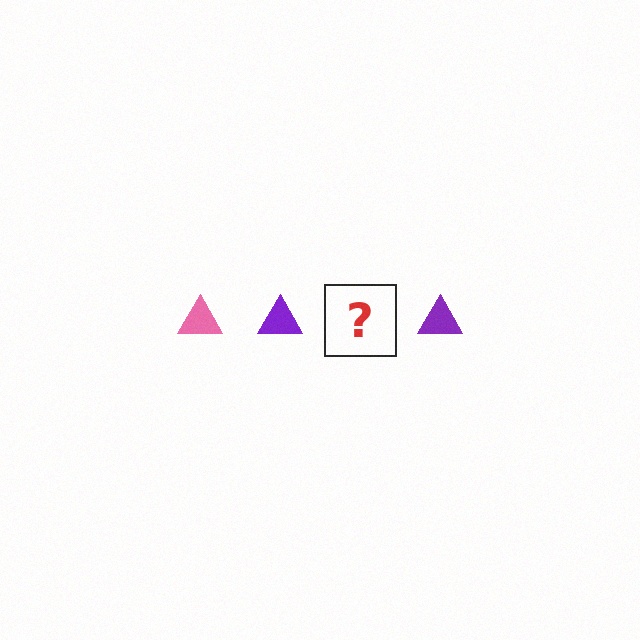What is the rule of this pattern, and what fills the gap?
The rule is that the pattern cycles through pink, purple triangles. The gap should be filled with a pink triangle.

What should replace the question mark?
The question mark should be replaced with a pink triangle.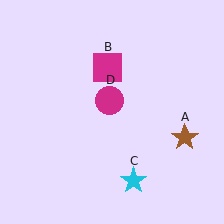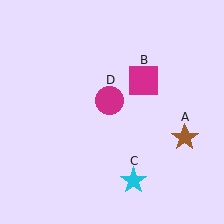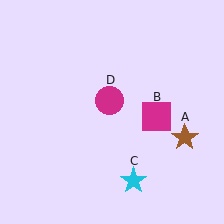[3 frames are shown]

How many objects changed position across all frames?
1 object changed position: magenta square (object B).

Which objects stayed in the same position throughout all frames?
Brown star (object A) and cyan star (object C) and magenta circle (object D) remained stationary.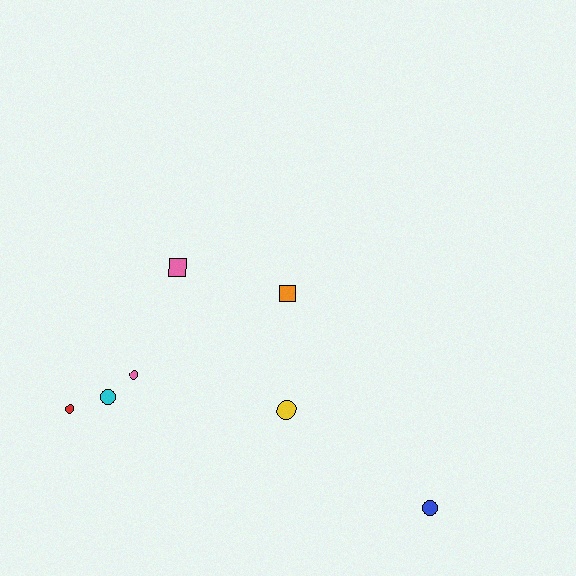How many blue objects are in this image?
There is 1 blue object.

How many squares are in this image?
There are 2 squares.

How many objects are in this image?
There are 7 objects.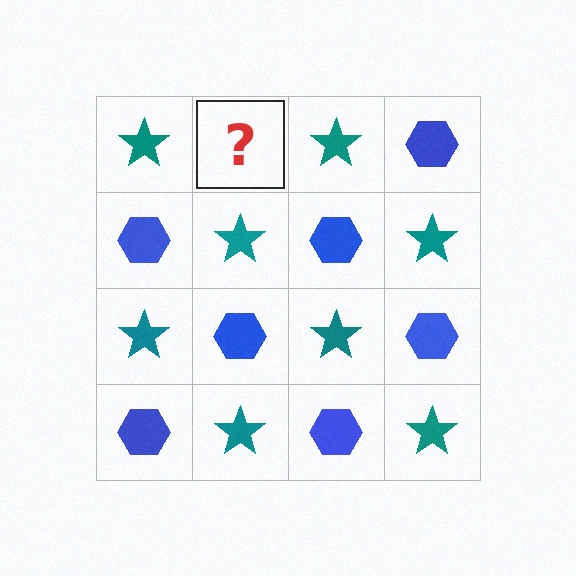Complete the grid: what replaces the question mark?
The question mark should be replaced with a blue hexagon.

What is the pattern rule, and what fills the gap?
The rule is that it alternates teal star and blue hexagon in a checkerboard pattern. The gap should be filled with a blue hexagon.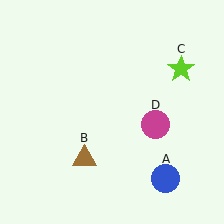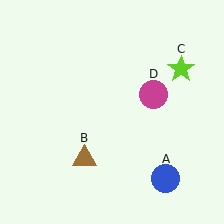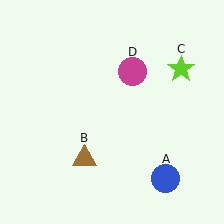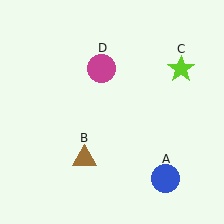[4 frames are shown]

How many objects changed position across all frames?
1 object changed position: magenta circle (object D).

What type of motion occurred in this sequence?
The magenta circle (object D) rotated counterclockwise around the center of the scene.